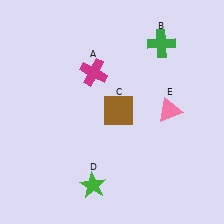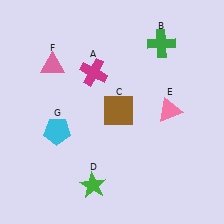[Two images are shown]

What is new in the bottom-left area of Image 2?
A cyan pentagon (G) was added in the bottom-left area of Image 2.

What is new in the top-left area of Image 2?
A pink triangle (F) was added in the top-left area of Image 2.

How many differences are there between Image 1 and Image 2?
There are 2 differences between the two images.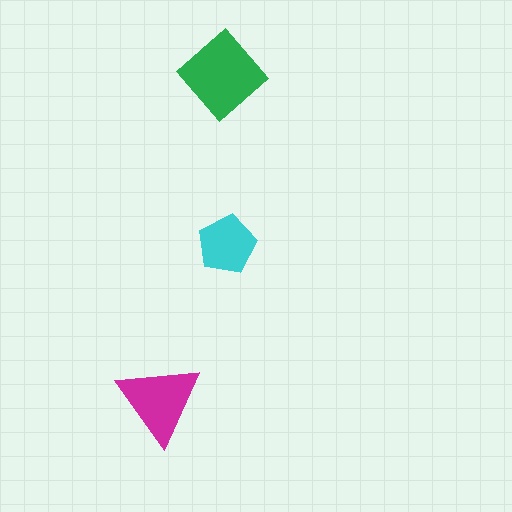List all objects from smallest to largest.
The cyan pentagon, the magenta triangle, the green diamond.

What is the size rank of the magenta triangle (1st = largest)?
2nd.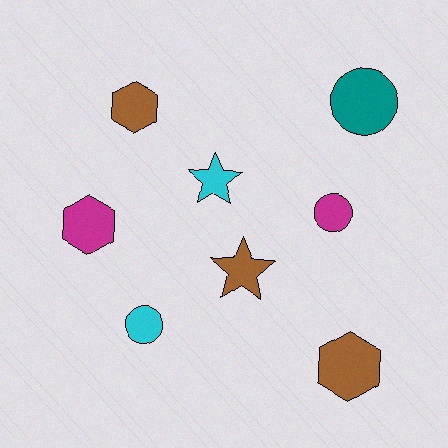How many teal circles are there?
There is 1 teal circle.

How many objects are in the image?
There are 8 objects.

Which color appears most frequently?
Brown, with 3 objects.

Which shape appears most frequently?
Hexagon, with 3 objects.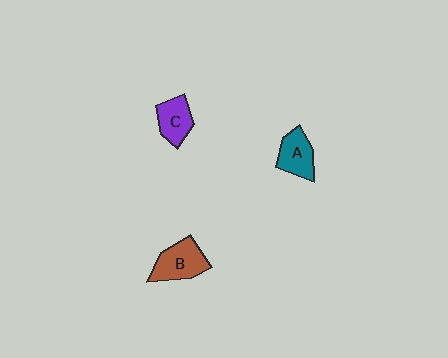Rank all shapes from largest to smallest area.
From largest to smallest: B (brown), A (teal), C (purple).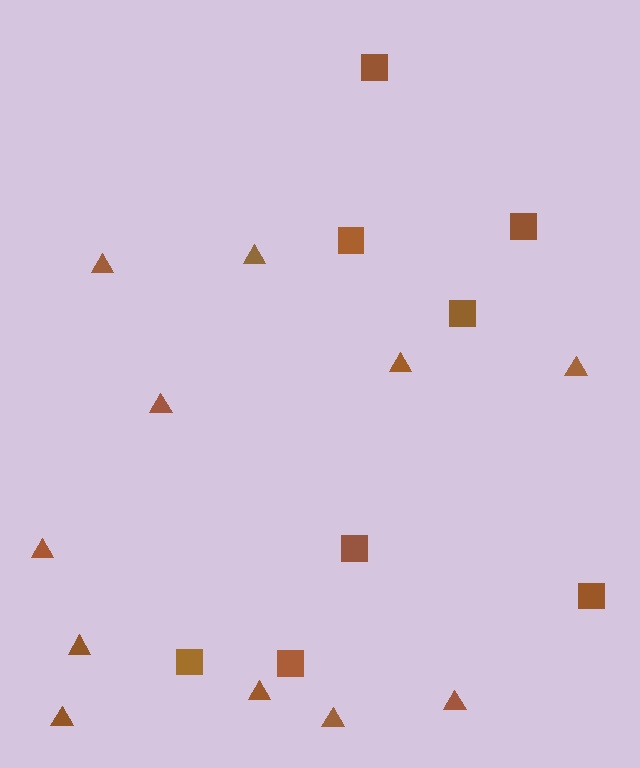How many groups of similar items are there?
There are 2 groups: one group of triangles (11) and one group of squares (8).